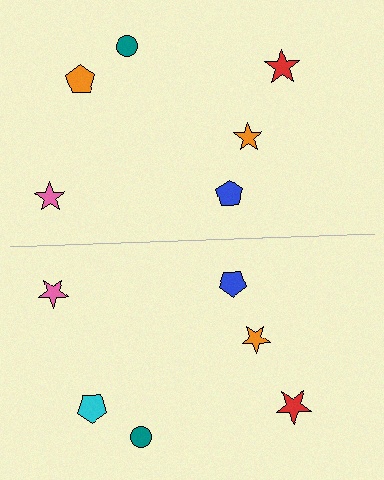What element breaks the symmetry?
The cyan pentagon on the bottom side breaks the symmetry — its mirror counterpart is orange.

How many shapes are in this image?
There are 12 shapes in this image.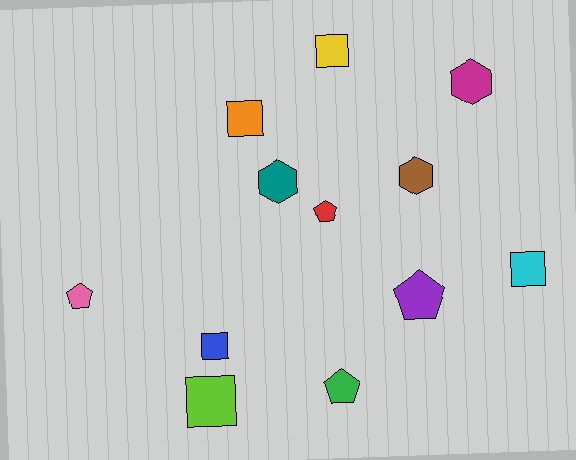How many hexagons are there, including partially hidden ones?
There are 3 hexagons.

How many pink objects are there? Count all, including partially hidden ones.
There is 1 pink object.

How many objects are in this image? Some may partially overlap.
There are 12 objects.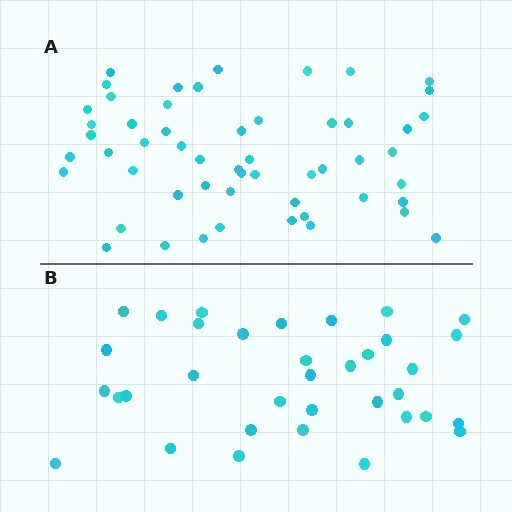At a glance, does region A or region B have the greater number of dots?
Region A (the top region) has more dots.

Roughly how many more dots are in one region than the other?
Region A has approximately 20 more dots than region B.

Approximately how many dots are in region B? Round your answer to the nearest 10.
About 40 dots. (The exact count is 35, which rounds to 40.)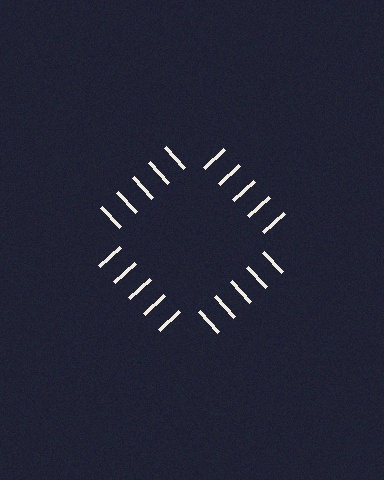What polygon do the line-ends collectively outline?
An illusory square — the line segments terminate on its edges but no continuous stroke is drawn.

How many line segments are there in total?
20 — 5 along each of the 4 edges.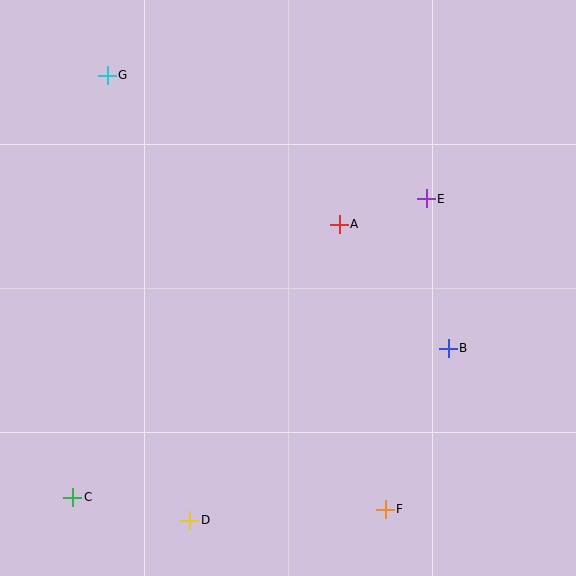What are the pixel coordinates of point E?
Point E is at (426, 199).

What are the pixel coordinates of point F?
Point F is at (385, 509).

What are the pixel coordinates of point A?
Point A is at (339, 224).